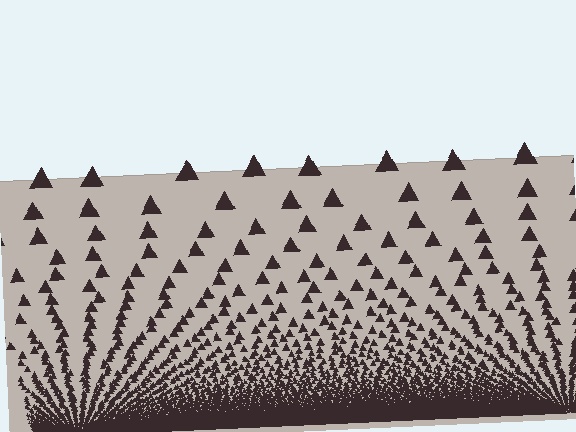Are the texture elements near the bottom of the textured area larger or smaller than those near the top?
Smaller. The gradient is inverted — elements near the bottom are smaller and denser.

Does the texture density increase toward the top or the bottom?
Density increases toward the bottom.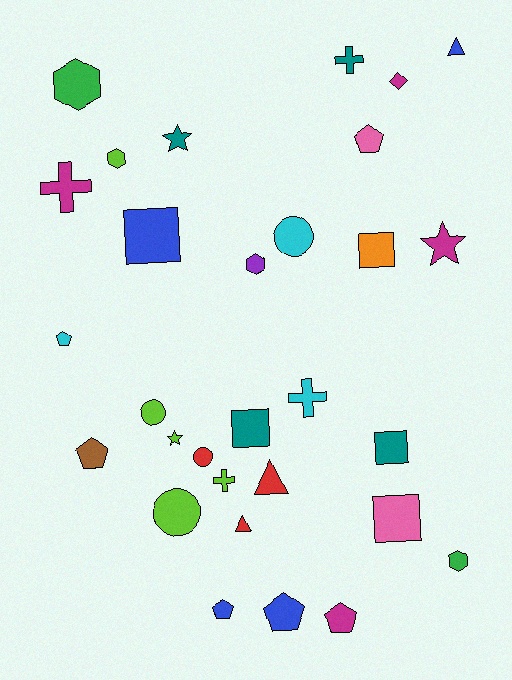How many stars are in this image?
There are 3 stars.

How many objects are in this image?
There are 30 objects.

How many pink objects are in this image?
There are 2 pink objects.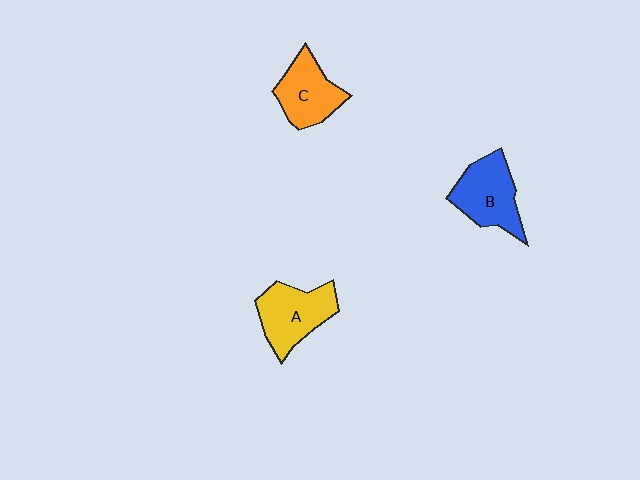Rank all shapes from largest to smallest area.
From largest to smallest: A (yellow), B (blue), C (orange).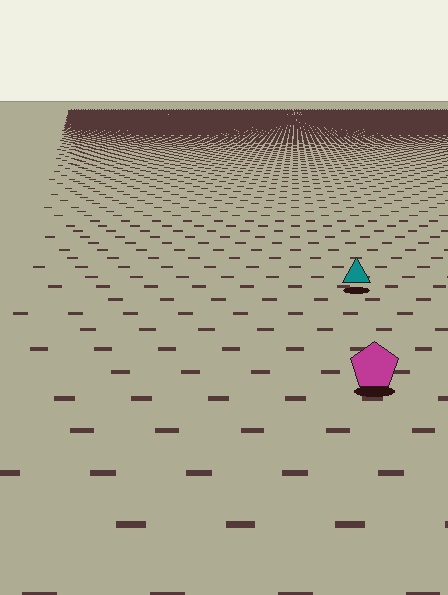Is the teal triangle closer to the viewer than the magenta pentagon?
No. The magenta pentagon is closer — you can tell from the texture gradient: the ground texture is coarser near it.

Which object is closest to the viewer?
The magenta pentagon is closest. The texture marks near it are larger and more spread out.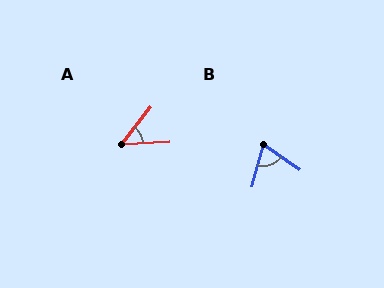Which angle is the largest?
B, at approximately 71 degrees.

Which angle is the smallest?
A, at approximately 48 degrees.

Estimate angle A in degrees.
Approximately 48 degrees.